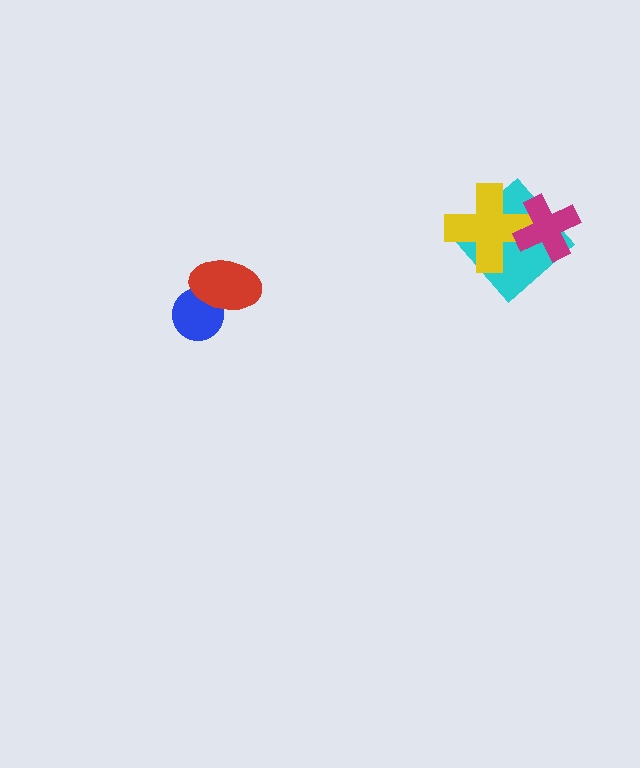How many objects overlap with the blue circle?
1 object overlaps with the blue circle.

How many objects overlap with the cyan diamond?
2 objects overlap with the cyan diamond.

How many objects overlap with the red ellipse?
1 object overlaps with the red ellipse.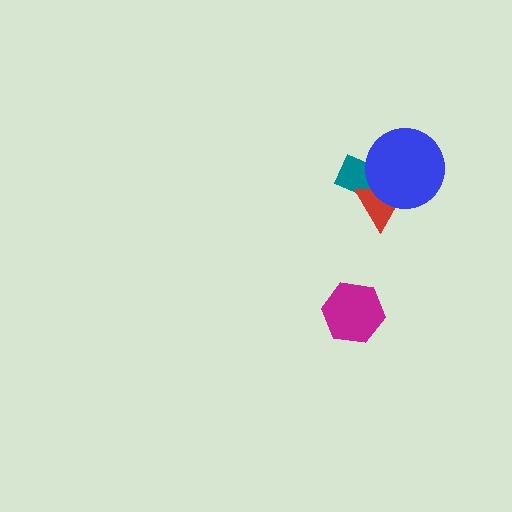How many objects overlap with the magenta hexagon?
0 objects overlap with the magenta hexagon.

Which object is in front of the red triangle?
The blue circle is in front of the red triangle.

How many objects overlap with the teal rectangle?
2 objects overlap with the teal rectangle.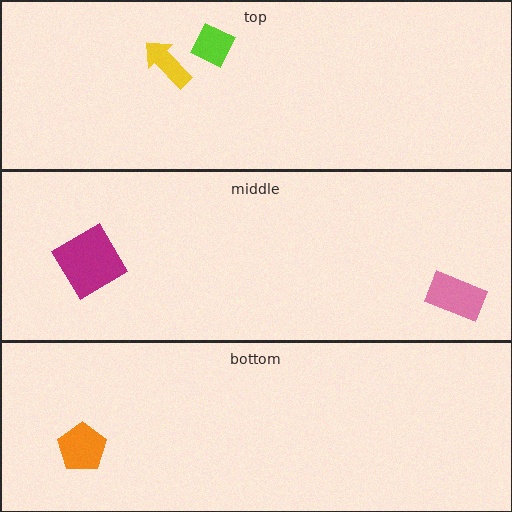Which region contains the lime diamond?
The top region.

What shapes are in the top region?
The lime diamond, the yellow arrow.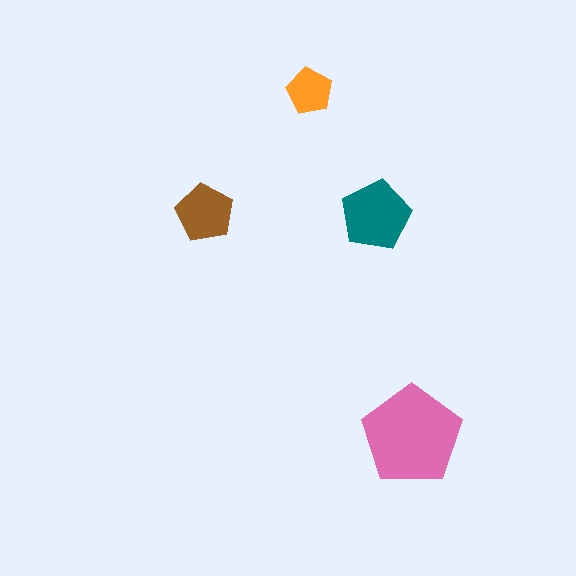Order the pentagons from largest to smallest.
the pink one, the teal one, the brown one, the orange one.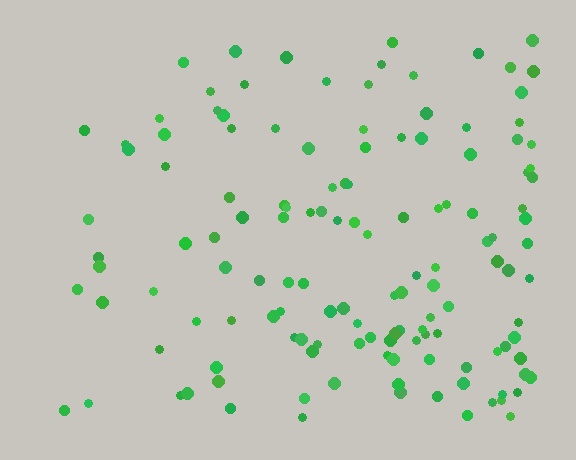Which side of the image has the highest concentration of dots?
The right.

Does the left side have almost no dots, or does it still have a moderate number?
Still a moderate number, just noticeably fewer than the right.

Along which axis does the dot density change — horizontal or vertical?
Horizontal.